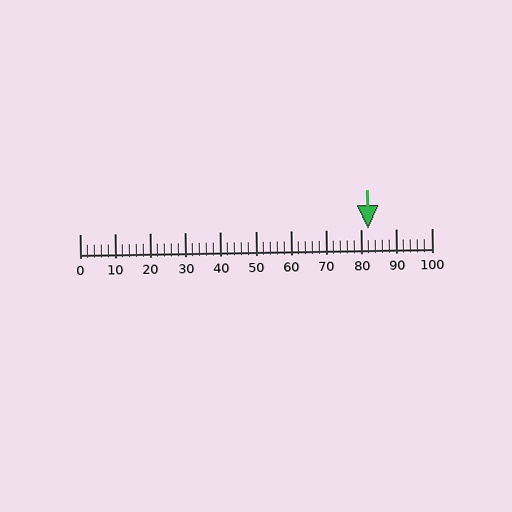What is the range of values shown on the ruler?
The ruler shows values from 0 to 100.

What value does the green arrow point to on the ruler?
The green arrow points to approximately 82.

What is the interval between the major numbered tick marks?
The major tick marks are spaced 10 units apart.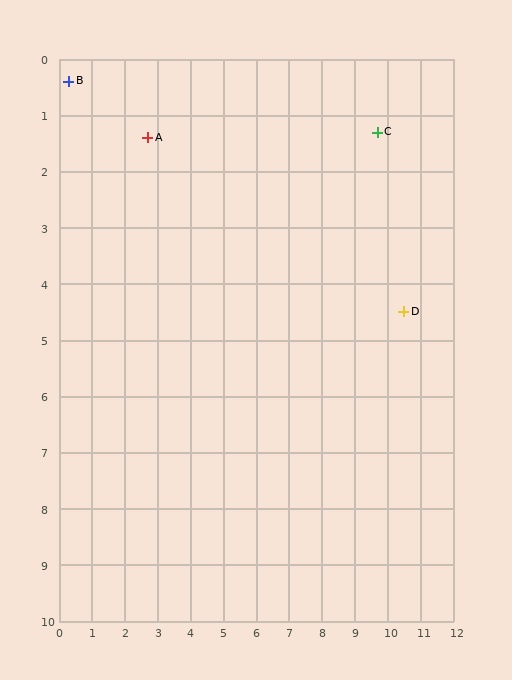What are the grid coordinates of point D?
Point D is at approximately (10.5, 4.5).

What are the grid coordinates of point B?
Point B is at approximately (0.3, 0.4).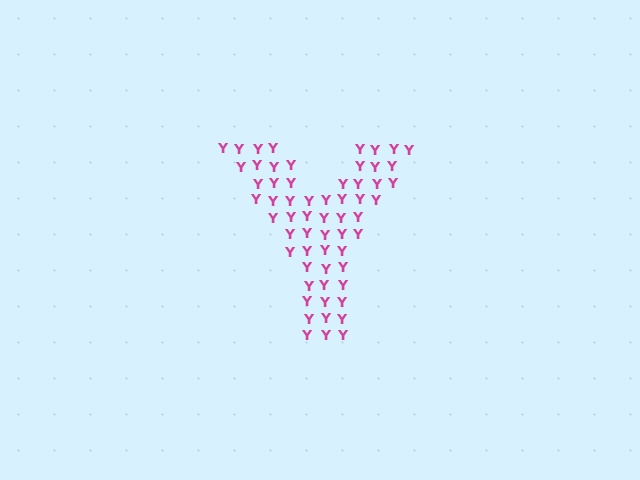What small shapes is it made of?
It is made of small letter Y's.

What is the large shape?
The large shape is the letter Y.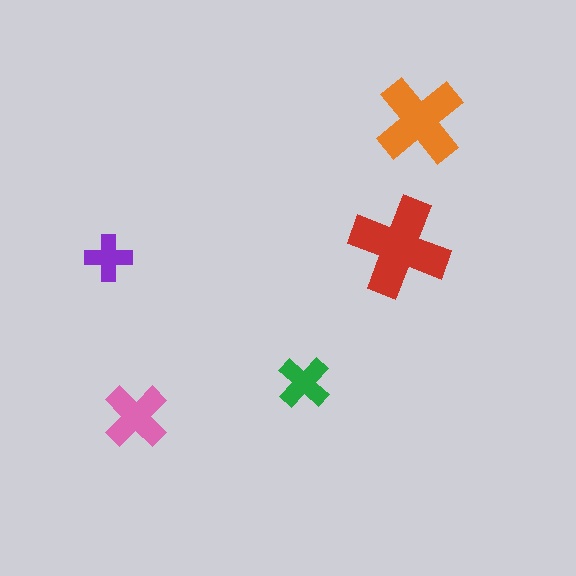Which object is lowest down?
The pink cross is bottommost.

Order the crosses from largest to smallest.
the red one, the orange one, the pink one, the green one, the purple one.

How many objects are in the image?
There are 5 objects in the image.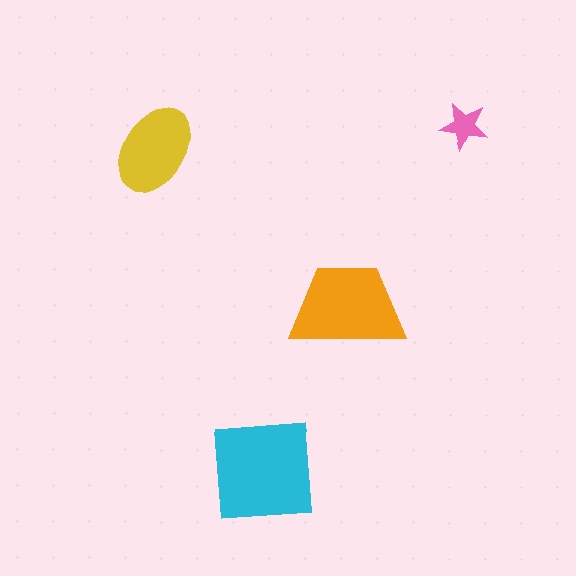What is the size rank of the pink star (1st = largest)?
4th.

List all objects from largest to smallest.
The cyan square, the orange trapezoid, the yellow ellipse, the pink star.